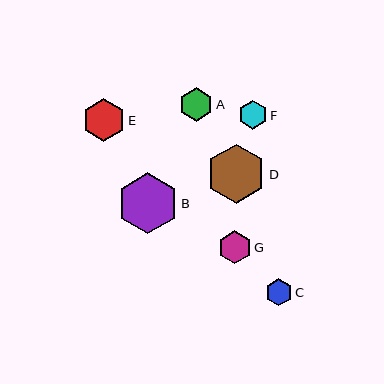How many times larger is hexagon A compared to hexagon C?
Hexagon A is approximately 1.2 times the size of hexagon C.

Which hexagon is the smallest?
Hexagon C is the smallest with a size of approximately 27 pixels.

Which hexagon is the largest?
Hexagon B is the largest with a size of approximately 61 pixels.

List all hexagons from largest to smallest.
From largest to smallest: B, D, E, A, G, F, C.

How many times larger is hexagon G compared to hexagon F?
Hexagon G is approximately 1.1 times the size of hexagon F.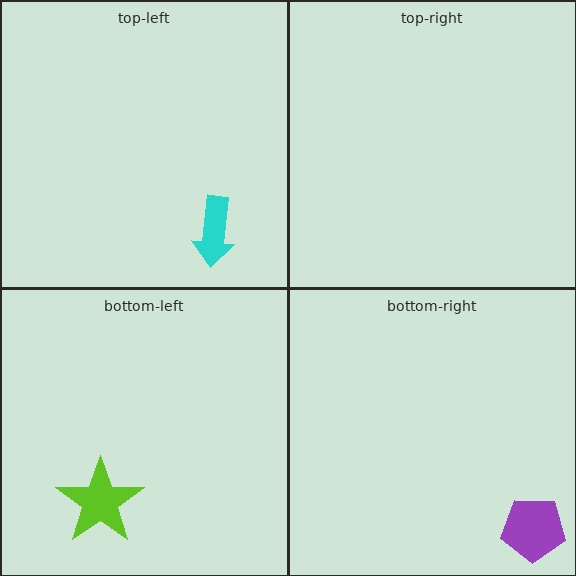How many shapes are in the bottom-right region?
1.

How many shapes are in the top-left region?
1.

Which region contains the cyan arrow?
The top-left region.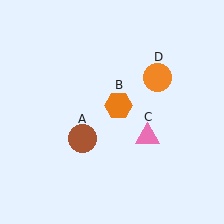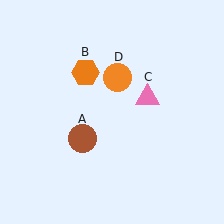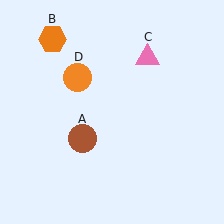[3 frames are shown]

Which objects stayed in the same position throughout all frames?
Brown circle (object A) remained stationary.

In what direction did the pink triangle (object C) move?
The pink triangle (object C) moved up.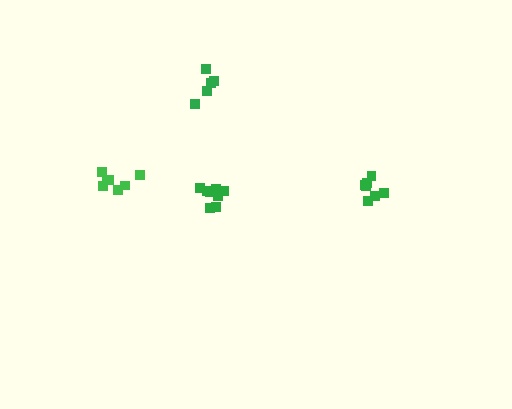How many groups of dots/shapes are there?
There are 4 groups.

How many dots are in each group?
Group 1: 10 dots, Group 2: 7 dots, Group 3: 5 dots, Group 4: 7 dots (29 total).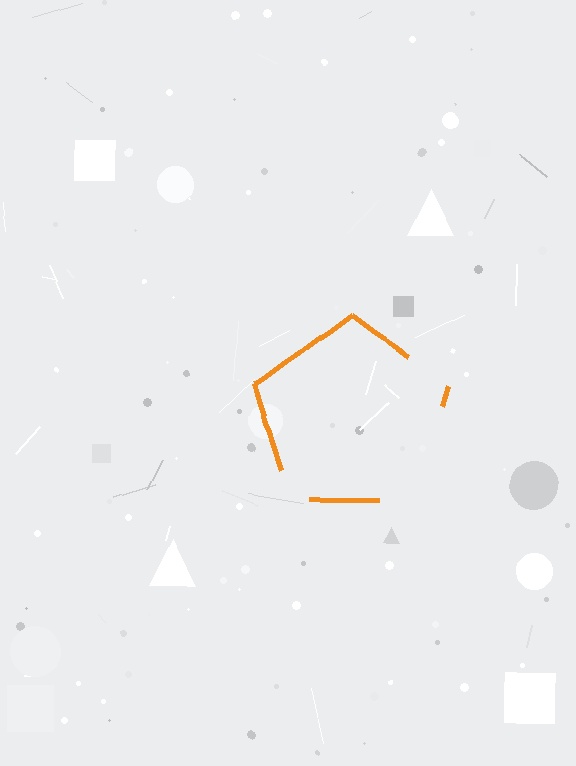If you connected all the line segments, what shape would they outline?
They would outline a pentagon.